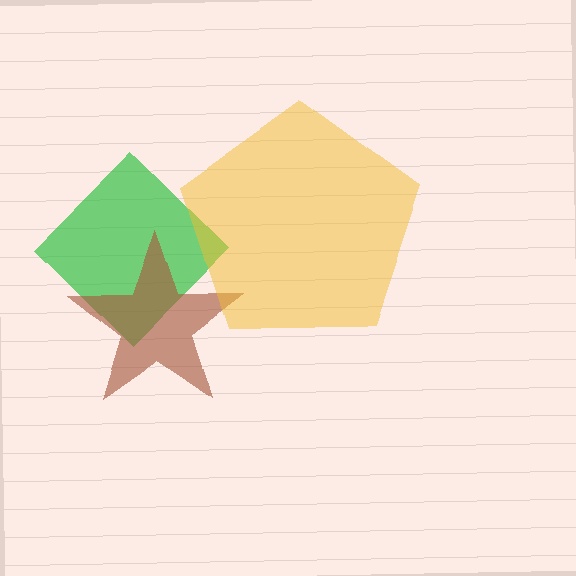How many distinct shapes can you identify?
There are 3 distinct shapes: a green diamond, a brown star, a yellow pentagon.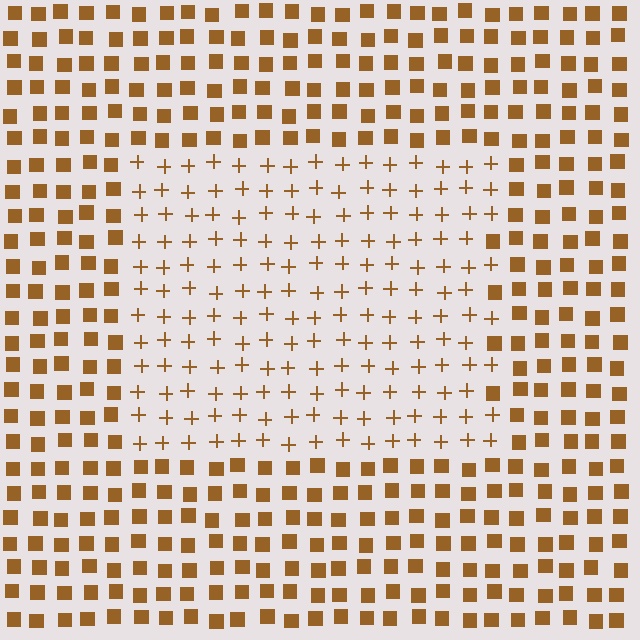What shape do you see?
I see a rectangle.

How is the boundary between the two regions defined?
The boundary is defined by a change in element shape: plus signs inside vs. squares outside. All elements share the same color and spacing.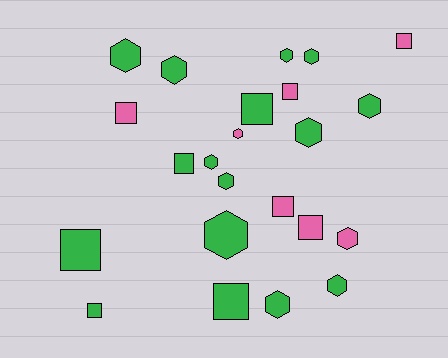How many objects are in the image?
There are 23 objects.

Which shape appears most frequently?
Hexagon, with 13 objects.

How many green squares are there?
There are 5 green squares.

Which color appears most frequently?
Green, with 16 objects.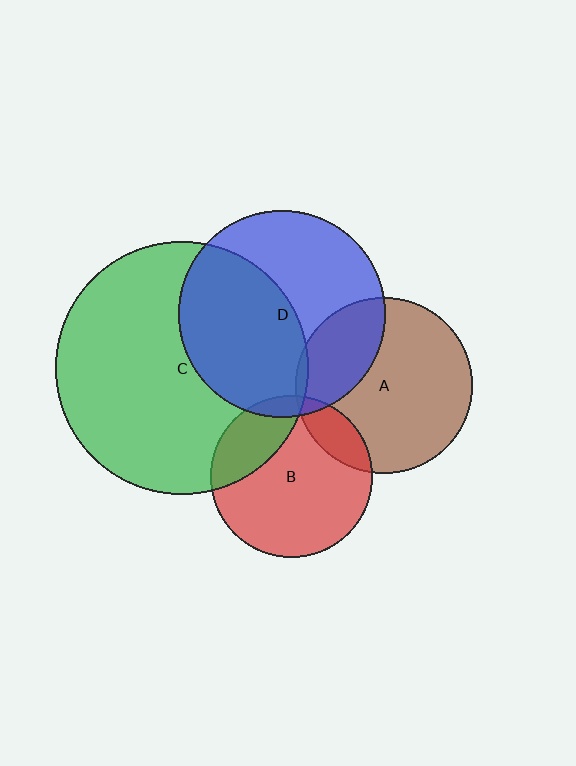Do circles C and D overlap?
Yes.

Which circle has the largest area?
Circle C (green).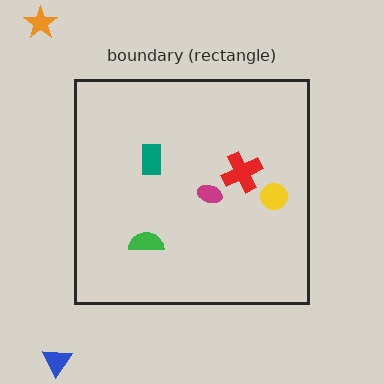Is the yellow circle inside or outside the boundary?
Inside.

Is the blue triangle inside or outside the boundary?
Outside.